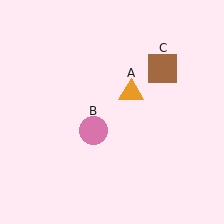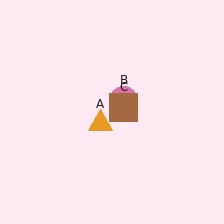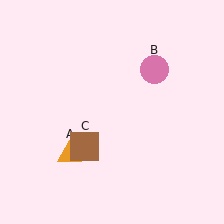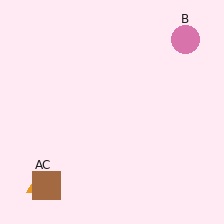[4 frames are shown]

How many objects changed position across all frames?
3 objects changed position: orange triangle (object A), pink circle (object B), brown square (object C).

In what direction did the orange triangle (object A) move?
The orange triangle (object A) moved down and to the left.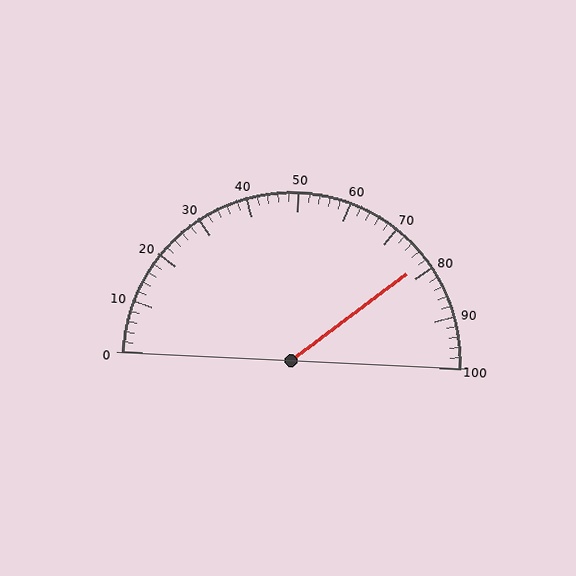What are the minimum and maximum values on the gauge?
The gauge ranges from 0 to 100.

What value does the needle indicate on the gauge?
The needle indicates approximately 78.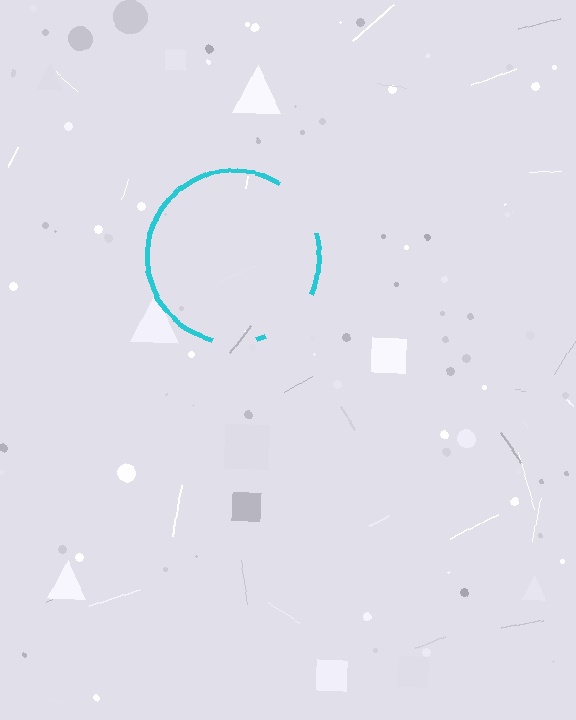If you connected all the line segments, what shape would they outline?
They would outline a circle.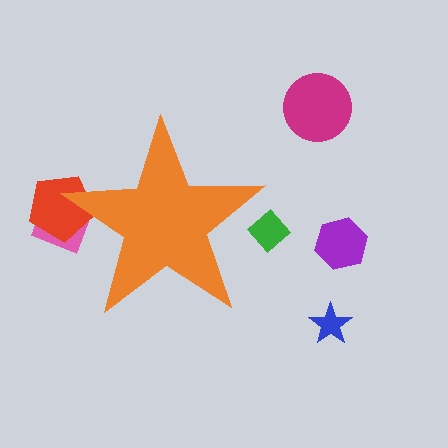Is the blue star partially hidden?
No, the blue star is fully visible.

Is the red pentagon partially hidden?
Yes, the red pentagon is partially hidden behind the orange star.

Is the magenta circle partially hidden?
No, the magenta circle is fully visible.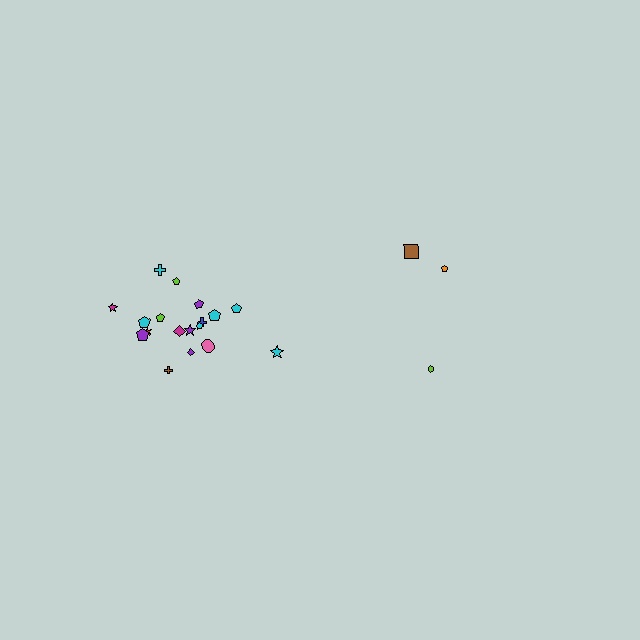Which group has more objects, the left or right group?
The left group.